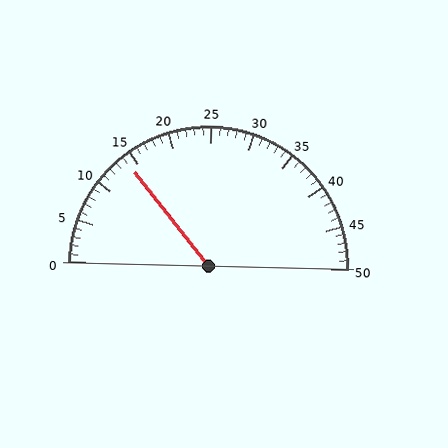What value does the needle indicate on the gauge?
The needle indicates approximately 14.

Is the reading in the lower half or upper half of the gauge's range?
The reading is in the lower half of the range (0 to 50).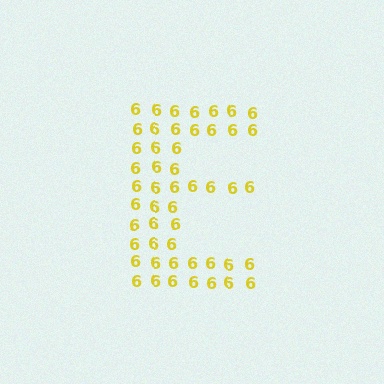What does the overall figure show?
The overall figure shows the letter E.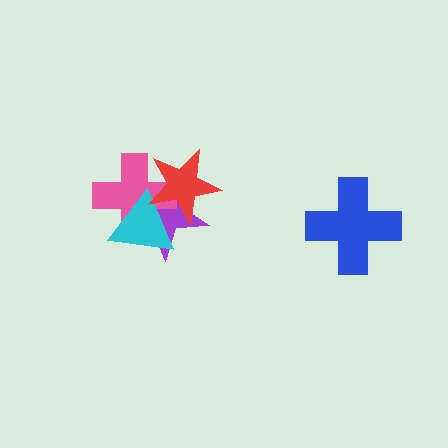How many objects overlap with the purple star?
3 objects overlap with the purple star.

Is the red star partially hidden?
No, no other shape covers it.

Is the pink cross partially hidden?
Yes, it is partially covered by another shape.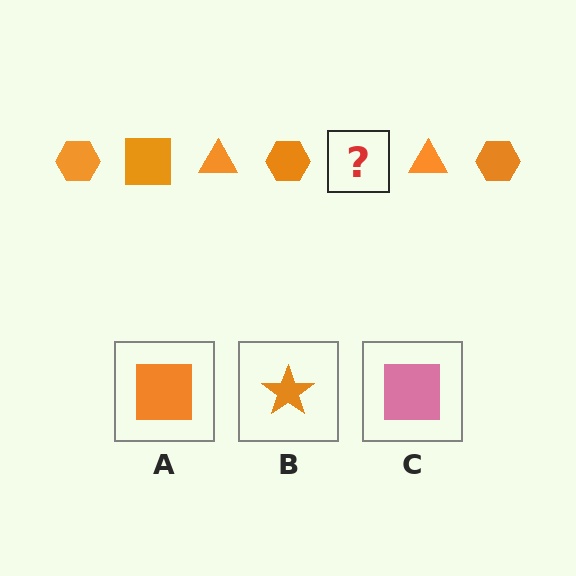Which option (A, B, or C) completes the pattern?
A.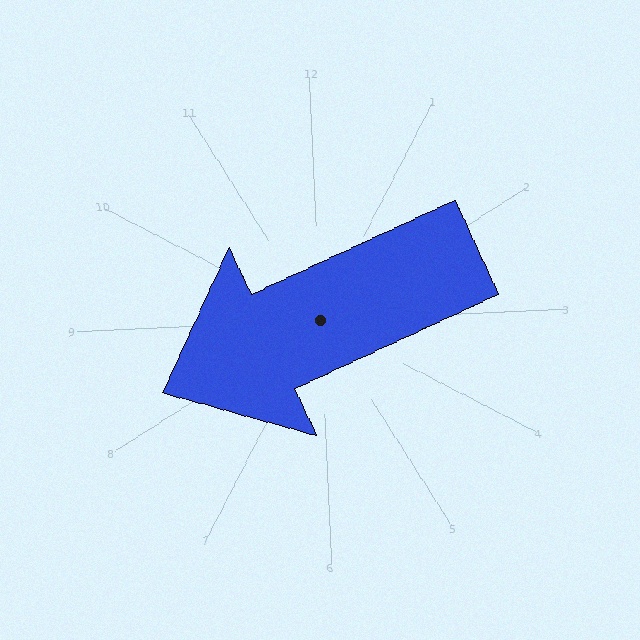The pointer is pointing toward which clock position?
Roughly 8 o'clock.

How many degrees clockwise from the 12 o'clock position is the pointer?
Approximately 248 degrees.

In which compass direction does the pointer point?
West.